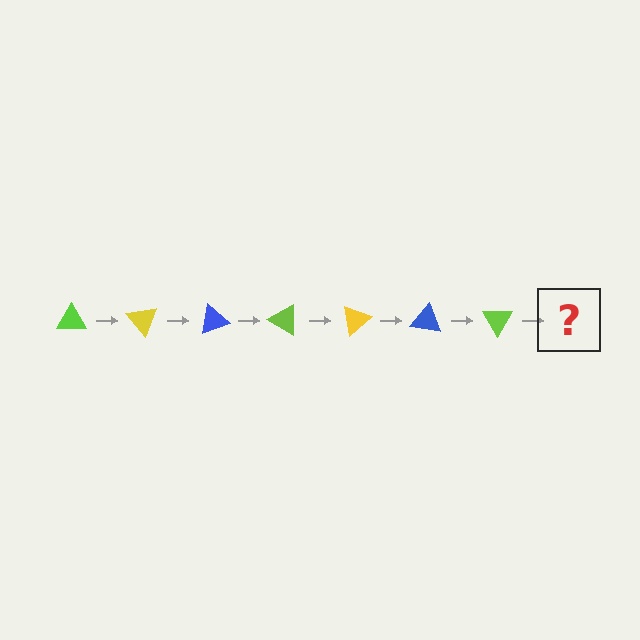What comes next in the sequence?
The next element should be a yellow triangle, rotated 350 degrees from the start.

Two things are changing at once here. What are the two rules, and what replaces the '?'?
The two rules are that it rotates 50 degrees each step and the color cycles through lime, yellow, and blue. The '?' should be a yellow triangle, rotated 350 degrees from the start.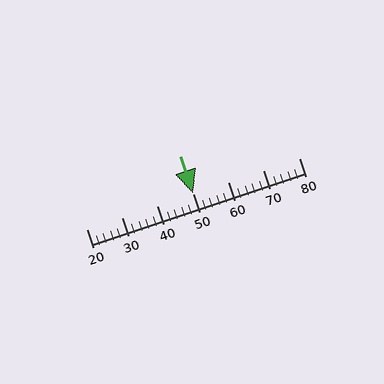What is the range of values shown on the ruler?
The ruler shows values from 20 to 80.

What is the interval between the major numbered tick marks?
The major tick marks are spaced 10 units apart.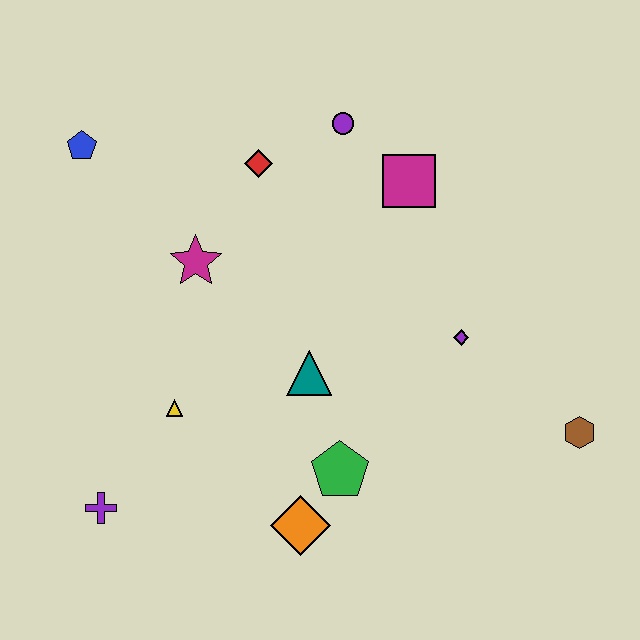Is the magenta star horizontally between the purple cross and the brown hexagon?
Yes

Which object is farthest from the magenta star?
The brown hexagon is farthest from the magenta star.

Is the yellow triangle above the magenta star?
No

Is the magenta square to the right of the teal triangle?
Yes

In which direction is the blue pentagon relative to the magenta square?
The blue pentagon is to the left of the magenta square.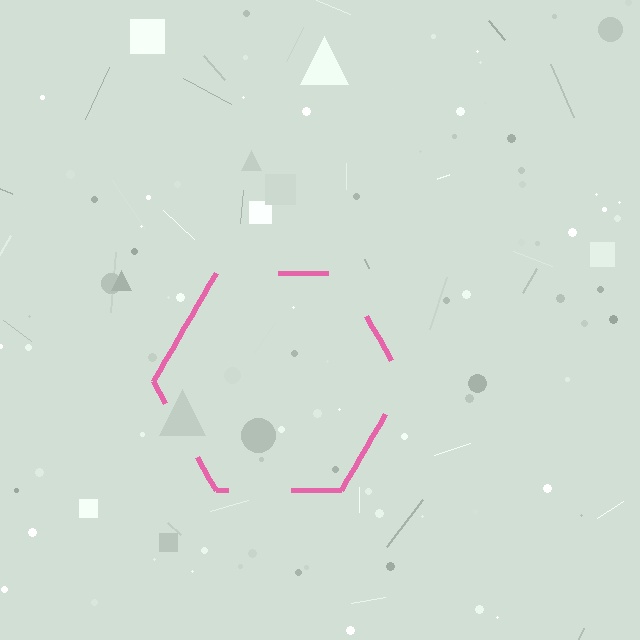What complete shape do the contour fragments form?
The contour fragments form a hexagon.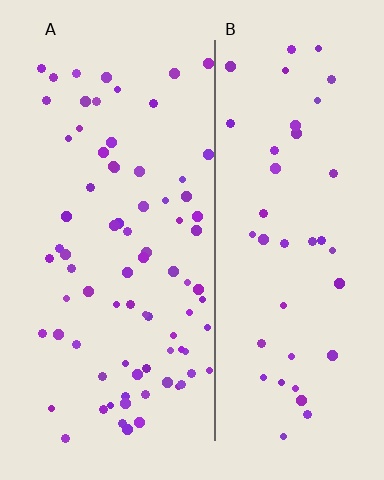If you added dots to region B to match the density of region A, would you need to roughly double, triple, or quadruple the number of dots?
Approximately double.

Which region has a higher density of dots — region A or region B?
A (the left).